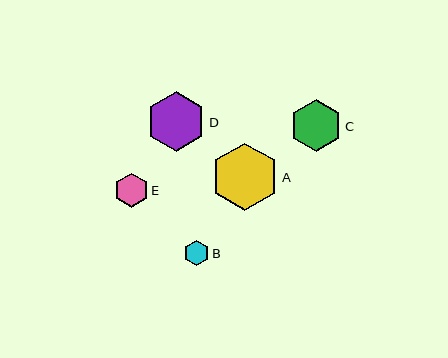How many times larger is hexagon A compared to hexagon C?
Hexagon A is approximately 1.3 times the size of hexagon C.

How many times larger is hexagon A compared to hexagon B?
Hexagon A is approximately 2.6 times the size of hexagon B.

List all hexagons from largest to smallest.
From largest to smallest: A, D, C, E, B.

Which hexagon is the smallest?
Hexagon B is the smallest with a size of approximately 26 pixels.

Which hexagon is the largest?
Hexagon A is the largest with a size of approximately 67 pixels.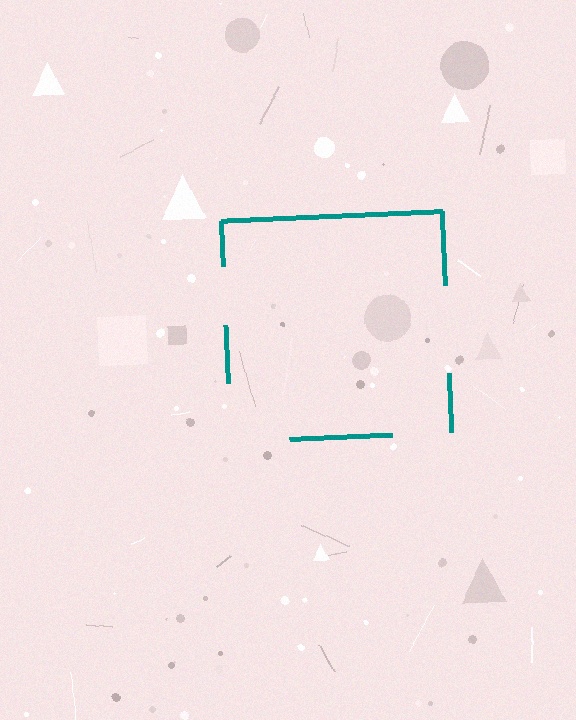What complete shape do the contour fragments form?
The contour fragments form a square.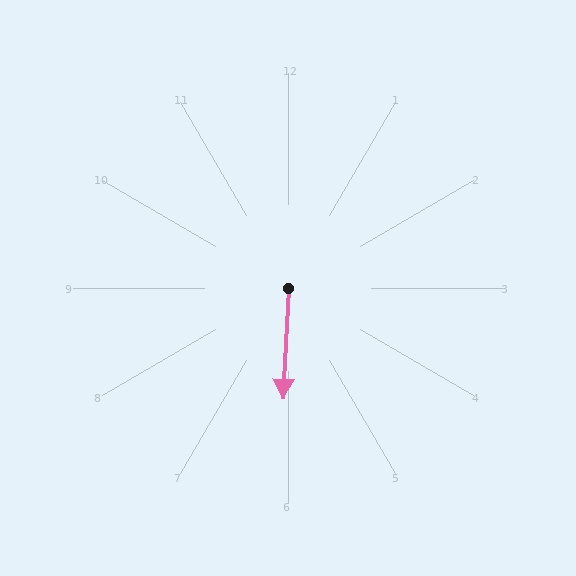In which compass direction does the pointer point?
South.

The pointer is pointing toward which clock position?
Roughly 6 o'clock.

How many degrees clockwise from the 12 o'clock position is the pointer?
Approximately 183 degrees.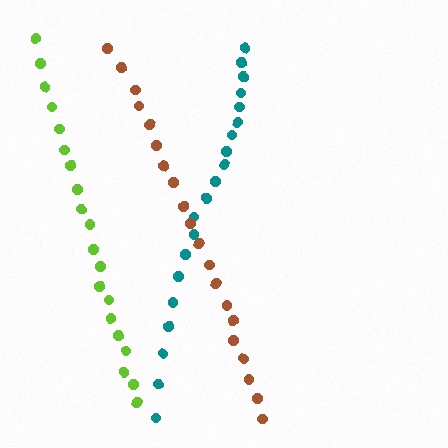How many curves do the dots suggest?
There are 3 distinct paths.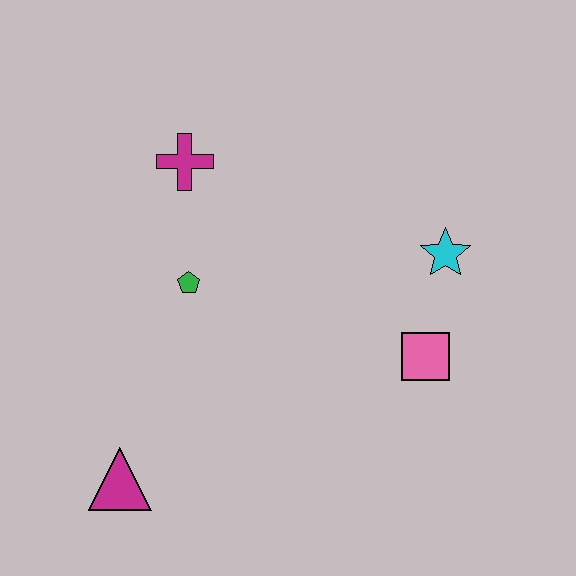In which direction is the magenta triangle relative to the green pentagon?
The magenta triangle is below the green pentagon.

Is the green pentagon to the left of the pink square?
Yes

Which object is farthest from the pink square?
The magenta triangle is farthest from the pink square.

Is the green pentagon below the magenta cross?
Yes